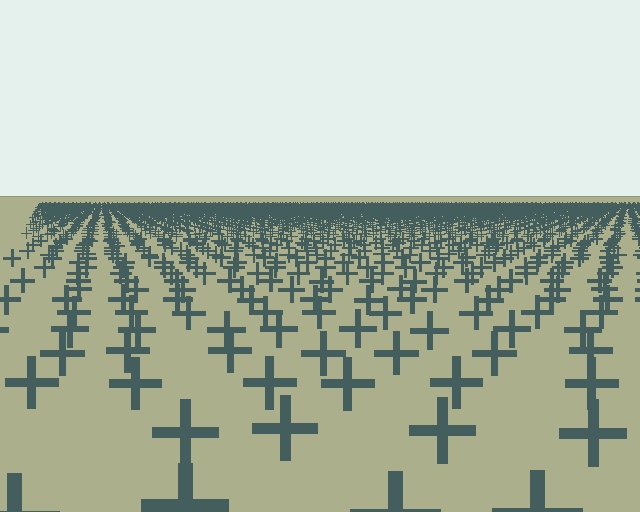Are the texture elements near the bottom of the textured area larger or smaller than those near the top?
Larger. Near the bottom, elements are closer to the viewer and appear at a bigger on-screen size.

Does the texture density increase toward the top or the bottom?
Density increases toward the top.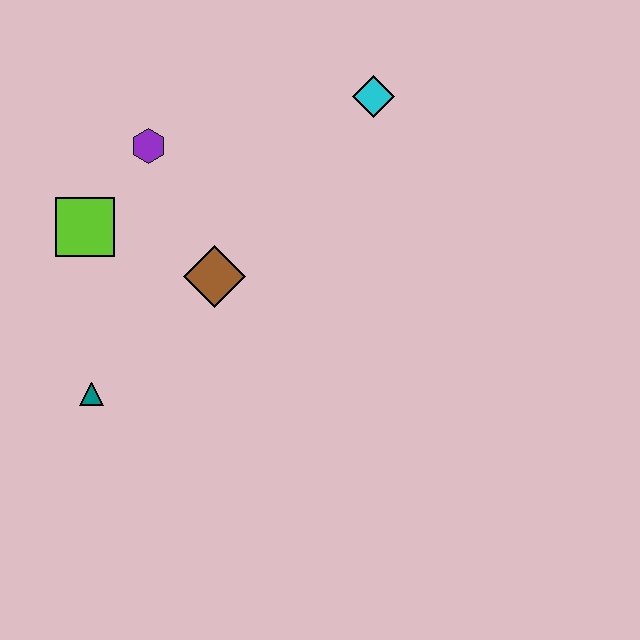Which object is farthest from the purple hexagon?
The teal triangle is farthest from the purple hexagon.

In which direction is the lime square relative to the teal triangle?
The lime square is above the teal triangle.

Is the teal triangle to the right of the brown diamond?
No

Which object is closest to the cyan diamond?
The purple hexagon is closest to the cyan diamond.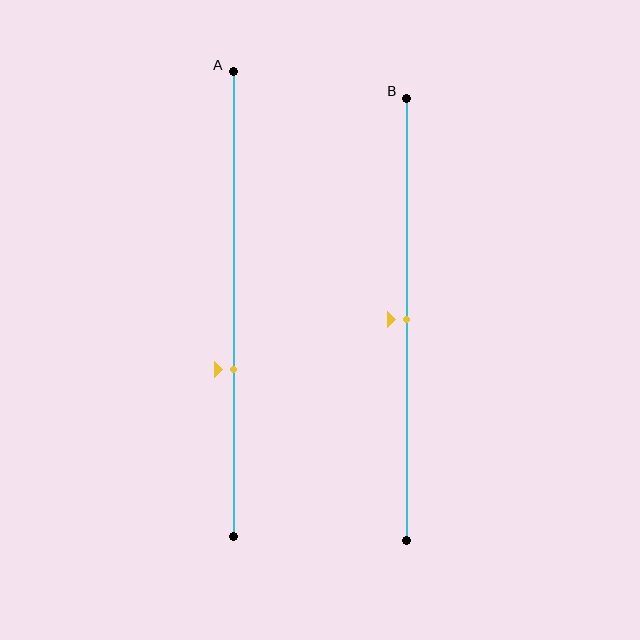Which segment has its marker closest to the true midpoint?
Segment B has its marker closest to the true midpoint.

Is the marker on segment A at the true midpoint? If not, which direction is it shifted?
No, the marker on segment A is shifted downward by about 14% of the segment length.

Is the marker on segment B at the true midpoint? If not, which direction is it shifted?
Yes, the marker on segment B is at the true midpoint.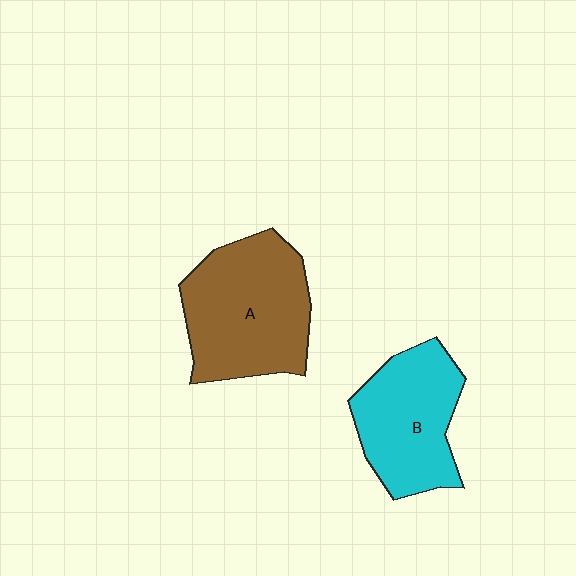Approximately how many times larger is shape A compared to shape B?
Approximately 1.2 times.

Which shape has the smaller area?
Shape B (cyan).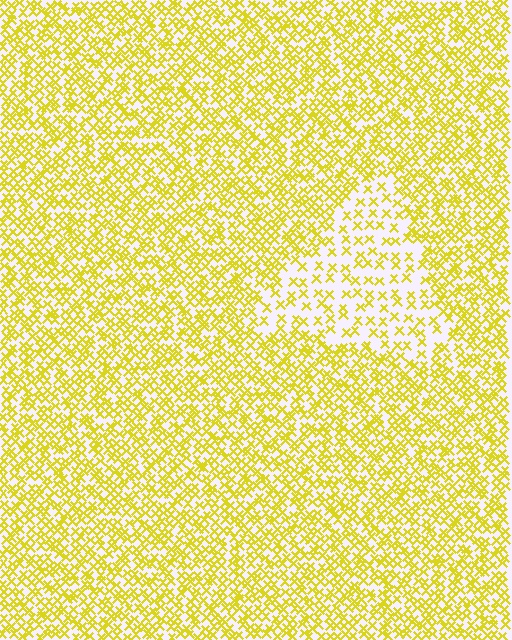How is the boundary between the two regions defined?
The boundary is defined by a change in element density (approximately 2.2x ratio). All elements are the same color, size, and shape.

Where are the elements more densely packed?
The elements are more densely packed outside the triangle boundary.